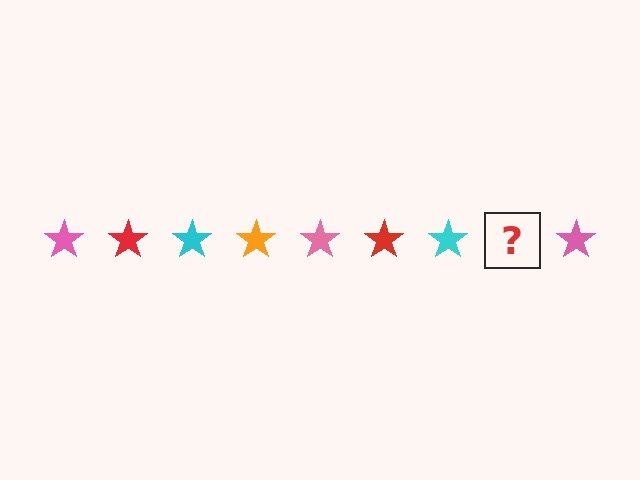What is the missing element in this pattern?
The missing element is an orange star.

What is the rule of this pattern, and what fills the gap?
The rule is that the pattern cycles through pink, red, cyan, orange stars. The gap should be filled with an orange star.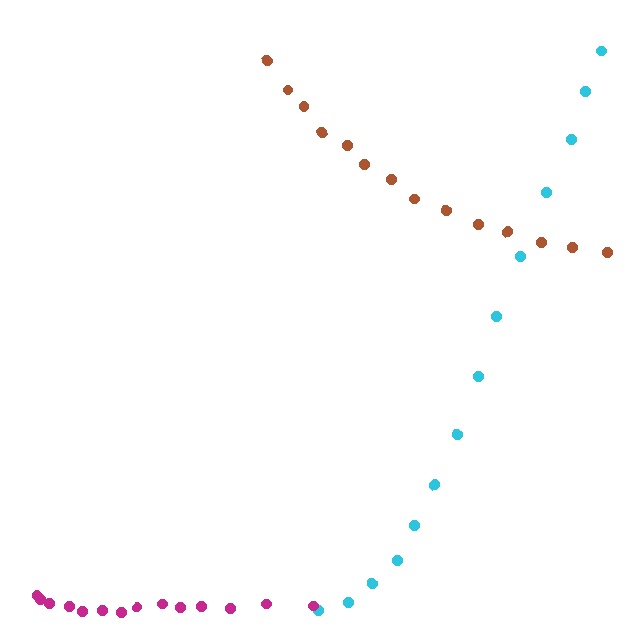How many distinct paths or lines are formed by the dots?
There are 3 distinct paths.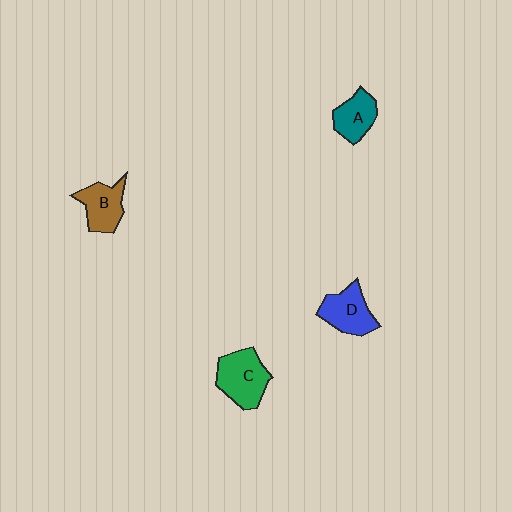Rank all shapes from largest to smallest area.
From largest to smallest: C (green), D (blue), B (brown), A (teal).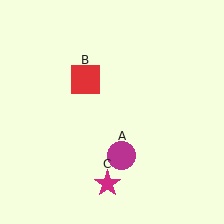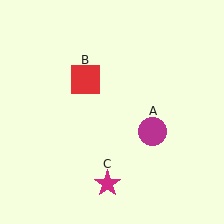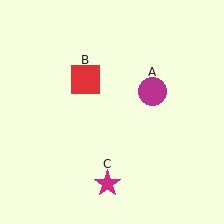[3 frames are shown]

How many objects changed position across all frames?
1 object changed position: magenta circle (object A).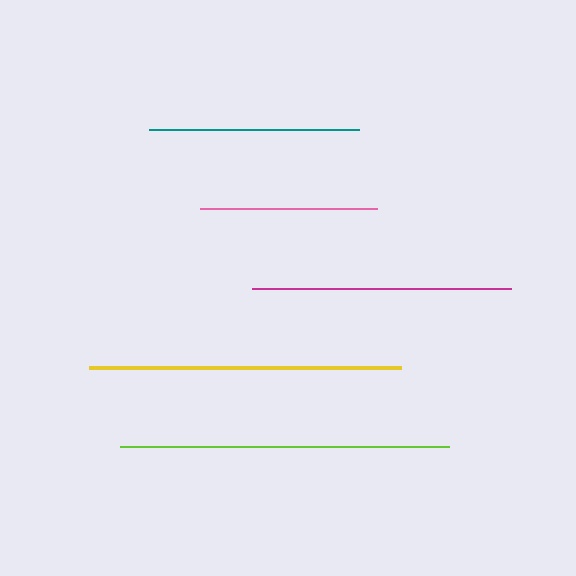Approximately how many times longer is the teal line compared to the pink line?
The teal line is approximately 1.2 times the length of the pink line.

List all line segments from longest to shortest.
From longest to shortest: lime, yellow, magenta, teal, pink.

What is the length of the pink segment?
The pink segment is approximately 177 pixels long.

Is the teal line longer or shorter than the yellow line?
The yellow line is longer than the teal line.